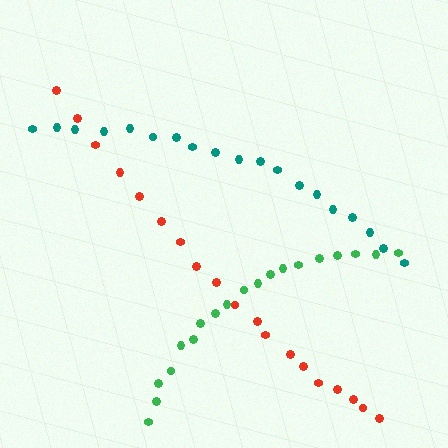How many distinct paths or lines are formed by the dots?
There are 3 distinct paths.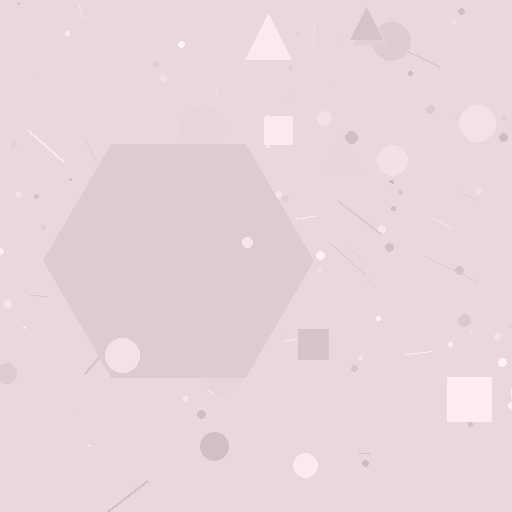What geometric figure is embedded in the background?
A hexagon is embedded in the background.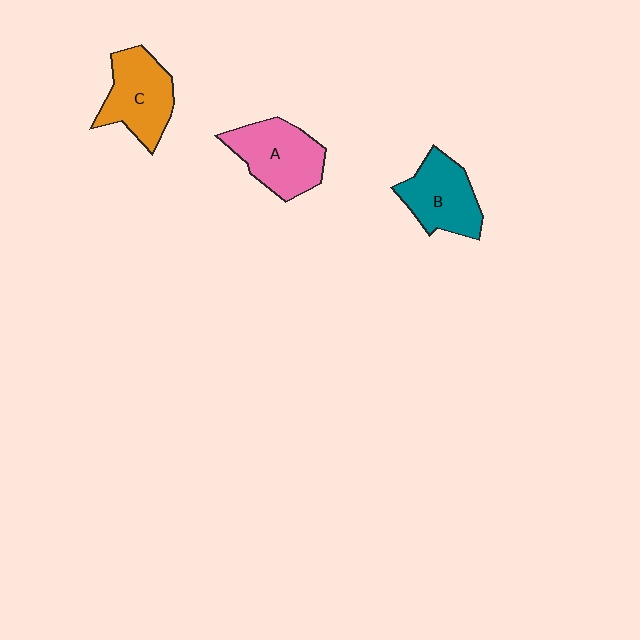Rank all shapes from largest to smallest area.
From largest to smallest: A (pink), C (orange), B (teal).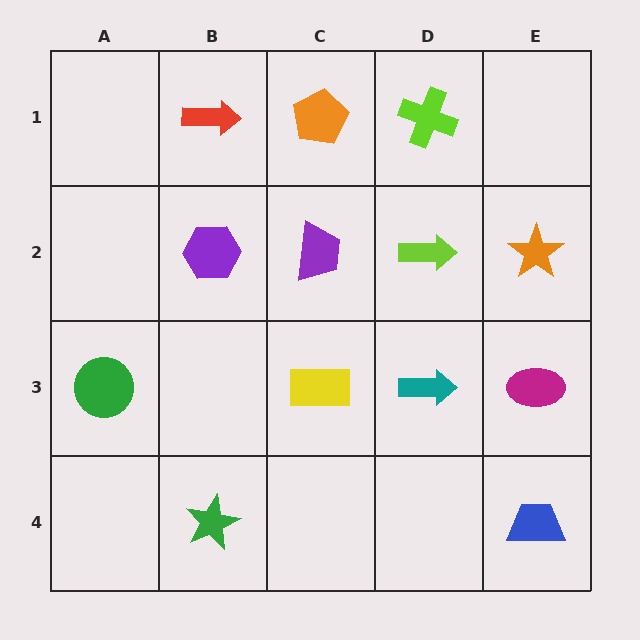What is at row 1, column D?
A lime cross.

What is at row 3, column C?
A yellow rectangle.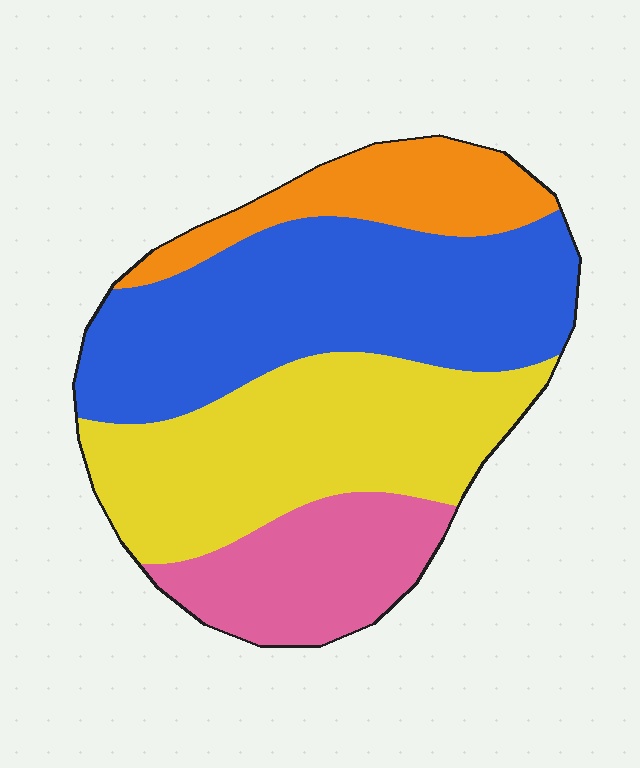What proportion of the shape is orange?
Orange covers 14% of the shape.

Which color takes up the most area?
Blue, at roughly 40%.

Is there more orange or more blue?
Blue.